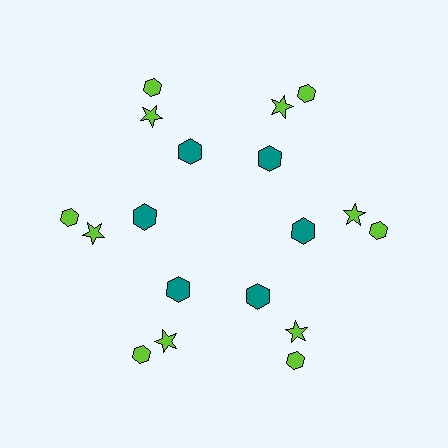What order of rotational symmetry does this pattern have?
This pattern has 6-fold rotational symmetry.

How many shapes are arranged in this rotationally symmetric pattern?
There are 18 shapes, arranged in 6 groups of 3.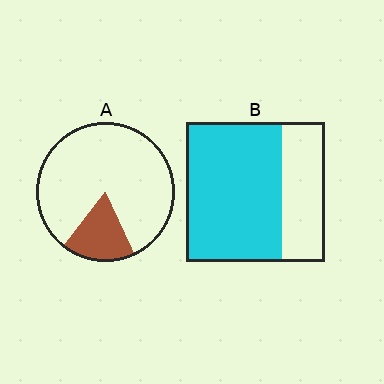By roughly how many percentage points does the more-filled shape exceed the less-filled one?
By roughly 50 percentage points (B over A).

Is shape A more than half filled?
No.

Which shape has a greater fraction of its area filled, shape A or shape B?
Shape B.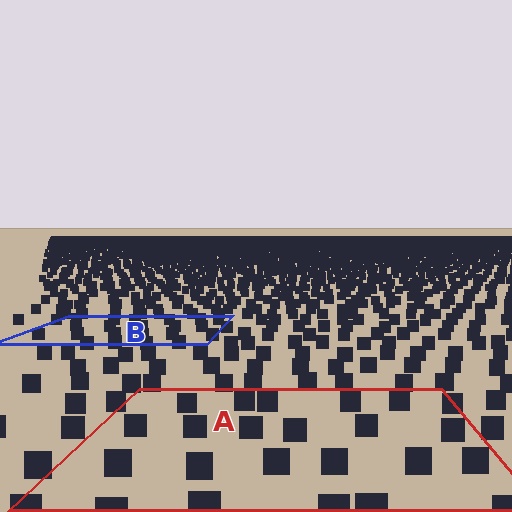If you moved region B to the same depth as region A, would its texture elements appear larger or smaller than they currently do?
They would appear larger. At a closer depth, the same texture elements are projected at a bigger on-screen size.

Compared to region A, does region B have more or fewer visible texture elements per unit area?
Region B has more texture elements per unit area — they are packed more densely because it is farther away.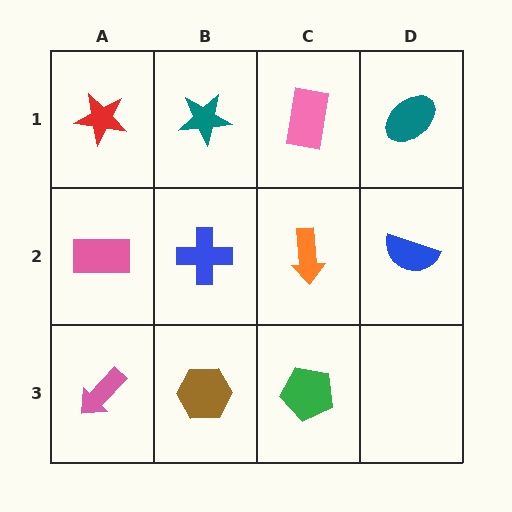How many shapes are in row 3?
3 shapes.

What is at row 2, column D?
A blue semicircle.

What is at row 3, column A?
A pink arrow.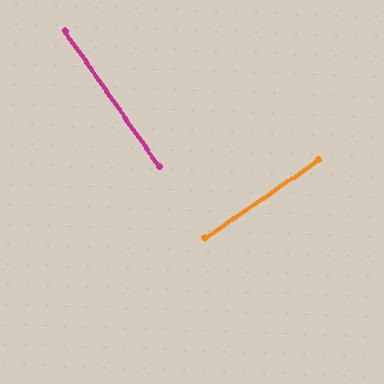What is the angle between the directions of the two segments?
Approximately 90 degrees.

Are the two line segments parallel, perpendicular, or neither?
Perpendicular — they meet at approximately 90°.